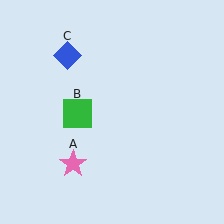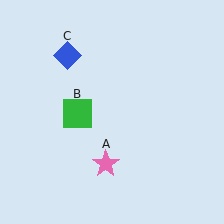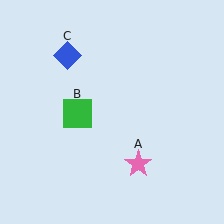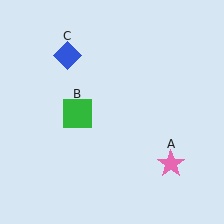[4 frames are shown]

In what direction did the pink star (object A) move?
The pink star (object A) moved right.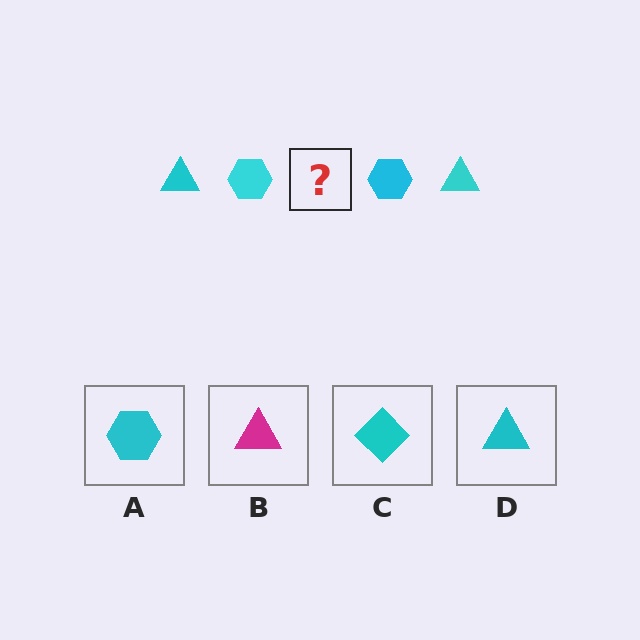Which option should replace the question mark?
Option D.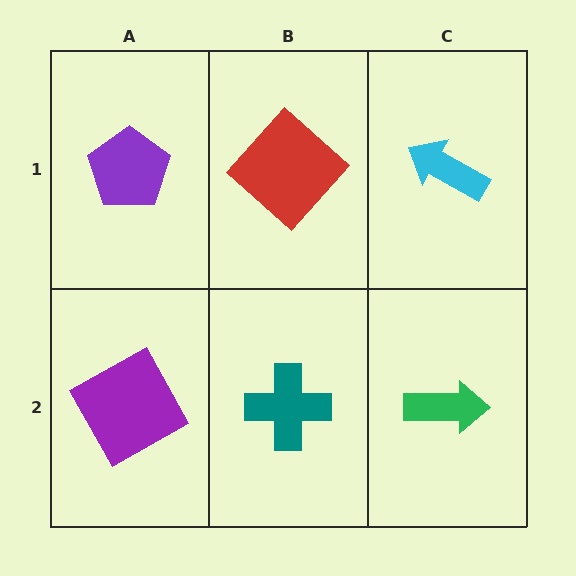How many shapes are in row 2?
3 shapes.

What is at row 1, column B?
A red diamond.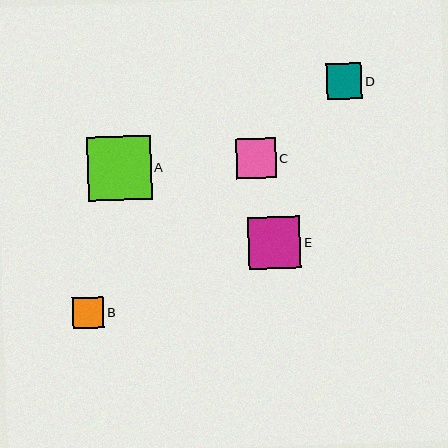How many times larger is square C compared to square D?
Square C is approximately 1.1 times the size of square D.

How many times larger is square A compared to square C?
Square A is approximately 1.6 times the size of square C.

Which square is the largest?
Square A is the largest with a size of approximately 64 pixels.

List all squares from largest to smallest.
From largest to smallest: A, E, C, D, B.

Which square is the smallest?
Square B is the smallest with a size of approximately 31 pixels.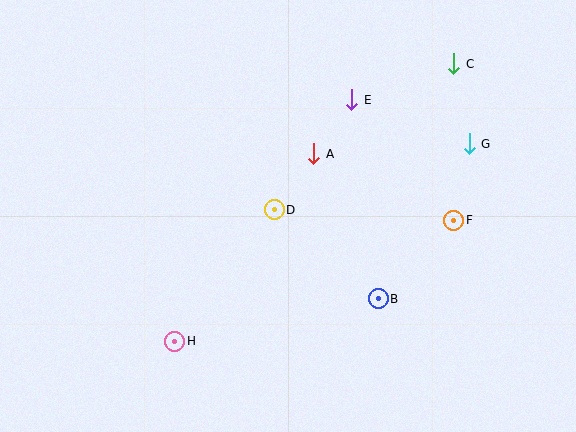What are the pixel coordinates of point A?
Point A is at (314, 154).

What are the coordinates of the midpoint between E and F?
The midpoint between E and F is at (403, 160).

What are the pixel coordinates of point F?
Point F is at (454, 220).